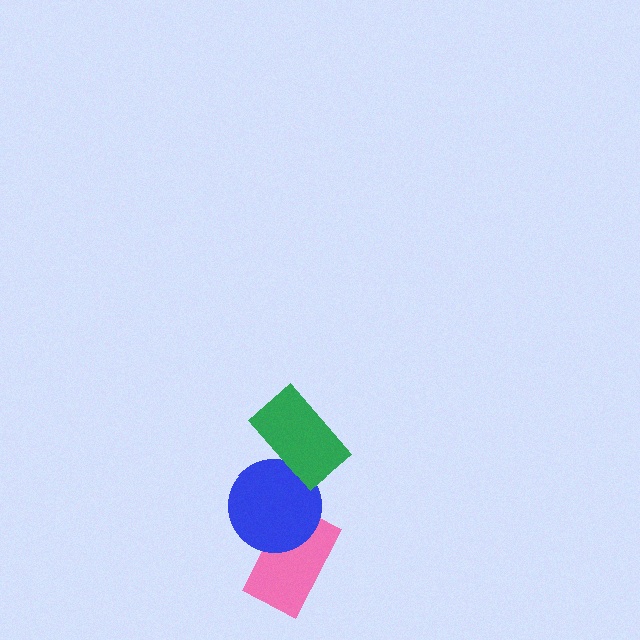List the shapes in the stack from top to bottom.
From top to bottom: the green rectangle, the blue circle, the pink rectangle.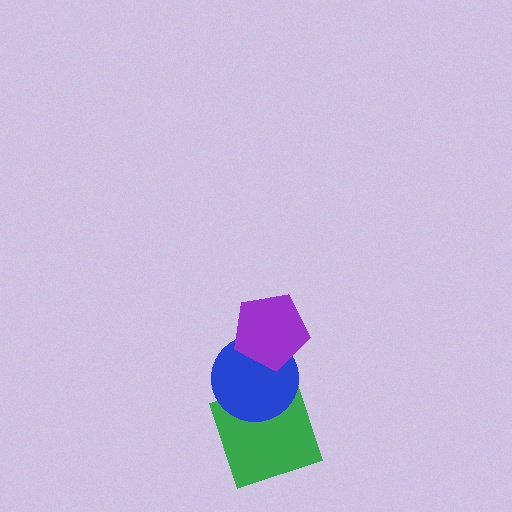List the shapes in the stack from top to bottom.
From top to bottom: the purple pentagon, the blue circle, the green square.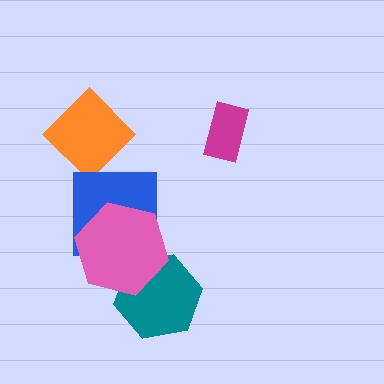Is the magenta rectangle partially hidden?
No, no other shape covers it.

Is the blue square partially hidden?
Yes, it is partially covered by another shape.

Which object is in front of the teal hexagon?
The pink hexagon is in front of the teal hexagon.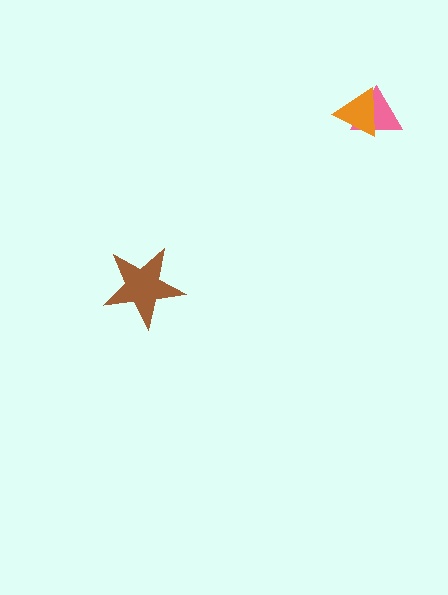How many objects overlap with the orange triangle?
1 object overlaps with the orange triangle.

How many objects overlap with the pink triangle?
1 object overlaps with the pink triangle.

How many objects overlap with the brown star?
0 objects overlap with the brown star.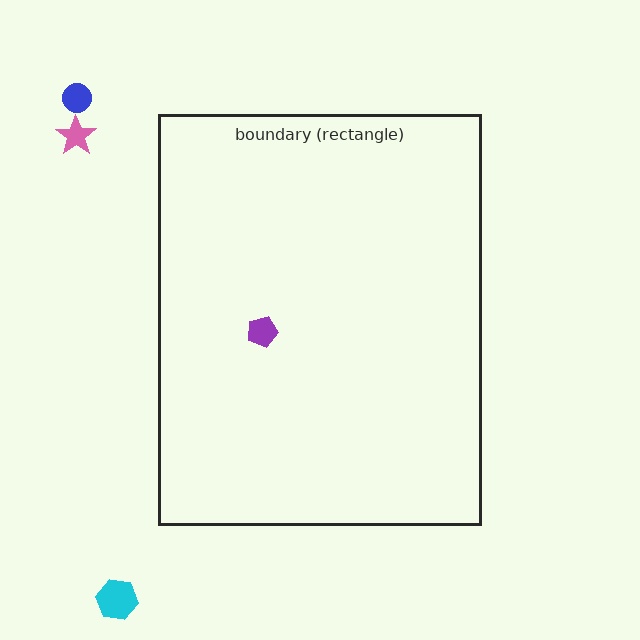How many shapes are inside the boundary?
1 inside, 3 outside.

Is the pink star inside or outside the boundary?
Outside.